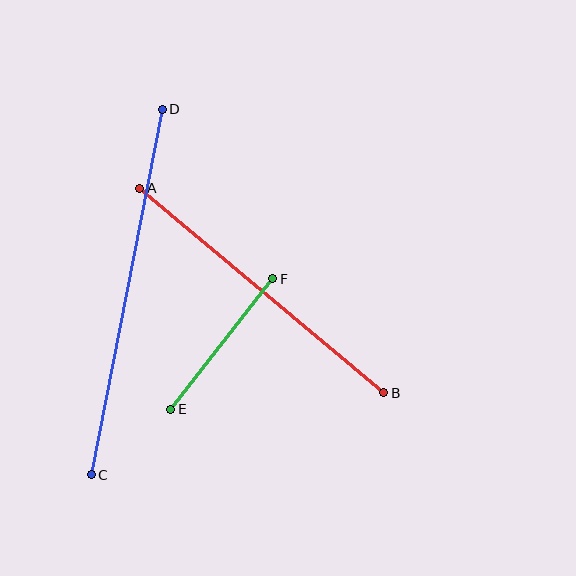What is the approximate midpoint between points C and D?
The midpoint is at approximately (127, 292) pixels.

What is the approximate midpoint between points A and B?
The midpoint is at approximately (262, 291) pixels.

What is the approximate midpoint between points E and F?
The midpoint is at approximately (222, 344) pixels.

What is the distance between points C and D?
The distance is approximately 372 pixels.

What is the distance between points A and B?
The distance is approximately 319 pixels.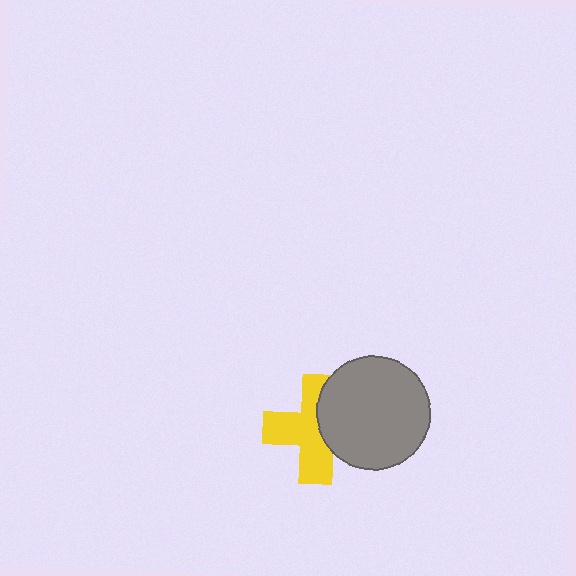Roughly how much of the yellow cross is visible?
About half of it is visible (roughly 63%).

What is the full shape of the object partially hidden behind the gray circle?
The partially hidden object is a yellow cross.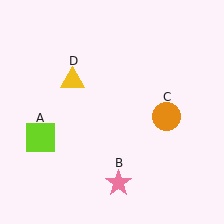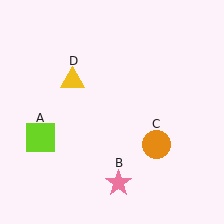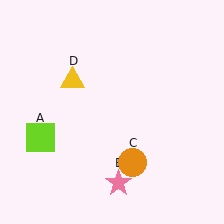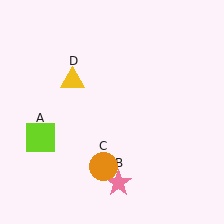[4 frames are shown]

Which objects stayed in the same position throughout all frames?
Lime square (object A) and pink star (object B) and yellow triangle (object D) remained stationary.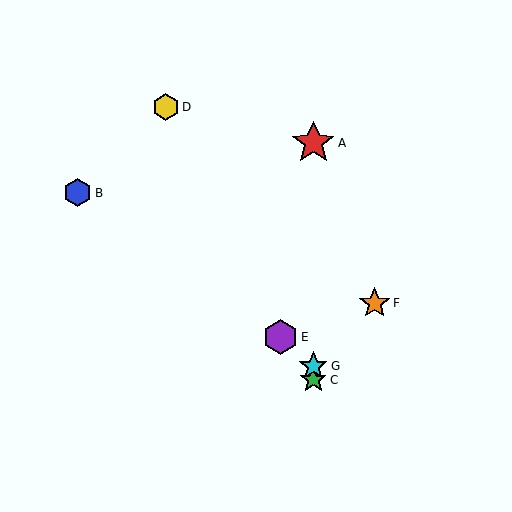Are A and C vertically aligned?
Yes, both are at x≈313.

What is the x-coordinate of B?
Object B is at x≈78.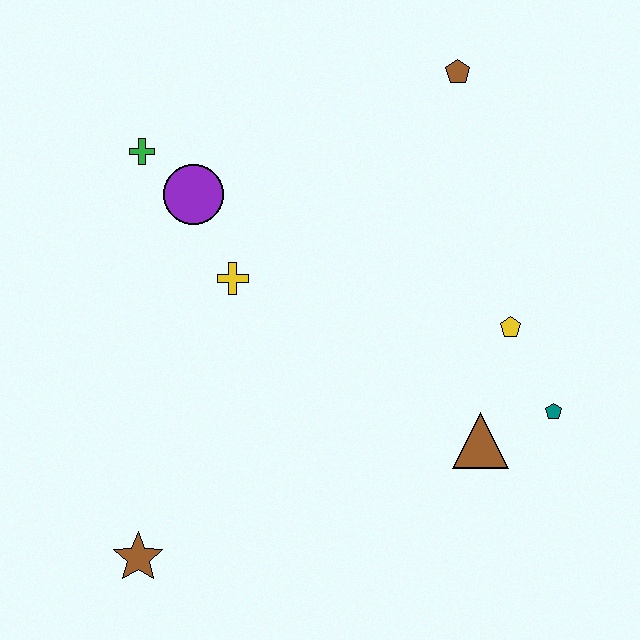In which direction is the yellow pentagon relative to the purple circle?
The yellow pentagon is to the right of the purple circle.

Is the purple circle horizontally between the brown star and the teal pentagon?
Yes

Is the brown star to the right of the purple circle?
No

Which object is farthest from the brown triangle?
The green cross is farthest from the brown triangle.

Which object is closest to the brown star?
The yellow cross is closest to the brown star.